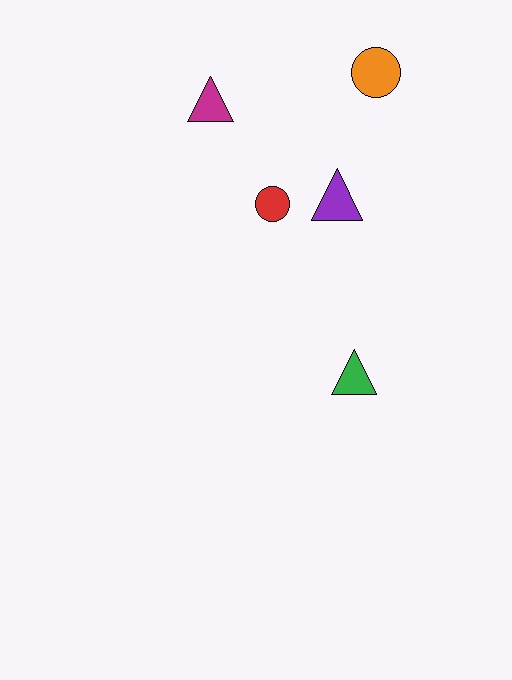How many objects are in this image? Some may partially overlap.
There are 5 objects.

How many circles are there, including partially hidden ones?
There are 2 circles.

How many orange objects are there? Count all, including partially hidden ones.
There is 1 orange object.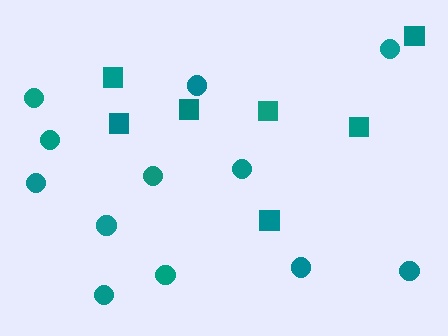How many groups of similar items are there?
There are 2 groups: one group of circles (12) and one group of squares (7).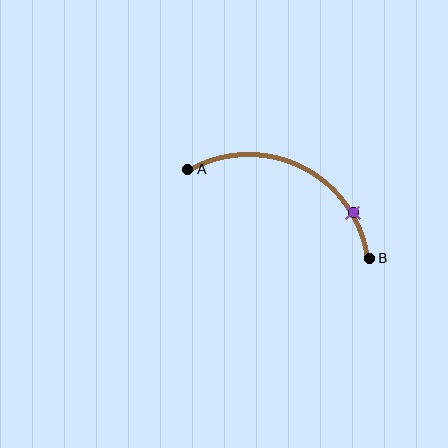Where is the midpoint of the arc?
The arc midpoint is the point on the curve farthest from the straight line joining A and B. It sits above that line.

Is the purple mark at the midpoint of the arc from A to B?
No. The purple mark lies on the arc but is closer to endpoint B. The arc midpoint would be at the point on the curve equidistant along the arc from both A and B.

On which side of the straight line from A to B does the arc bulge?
The arc bulges above the straight line connecting A and B.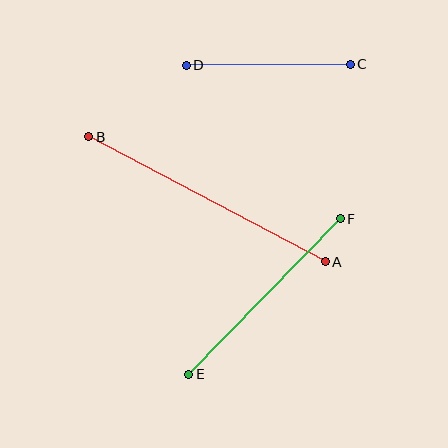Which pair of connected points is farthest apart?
Points A and B are farthest apart.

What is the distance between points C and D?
The distance is approximately 164 pixels.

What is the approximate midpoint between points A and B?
The midpoint is at approximately (207, 199) pixels.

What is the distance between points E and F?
The distance is approximately 217 pixels.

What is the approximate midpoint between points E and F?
The midpoint is at approximately (264, 297) pixels.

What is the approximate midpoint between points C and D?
The midpoint is at approximately (268, 65) pixels.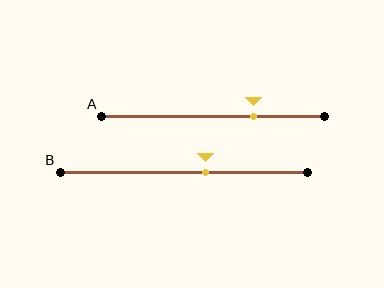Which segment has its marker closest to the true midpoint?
Segment B has its marker closest to the true midpoint.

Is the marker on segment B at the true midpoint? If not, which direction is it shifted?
No, the marker on segment B is shifted to the right by about 9% of the segment length.